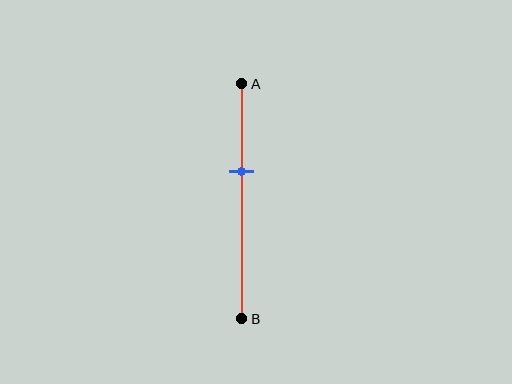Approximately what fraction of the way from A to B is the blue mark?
The blue mark is approximately 35% of the way from A to B.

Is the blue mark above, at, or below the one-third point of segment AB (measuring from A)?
The blue mark is below the one-third point of segment AB.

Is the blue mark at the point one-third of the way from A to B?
No, the mark is at about 35% from A, not at the 33% one-third point.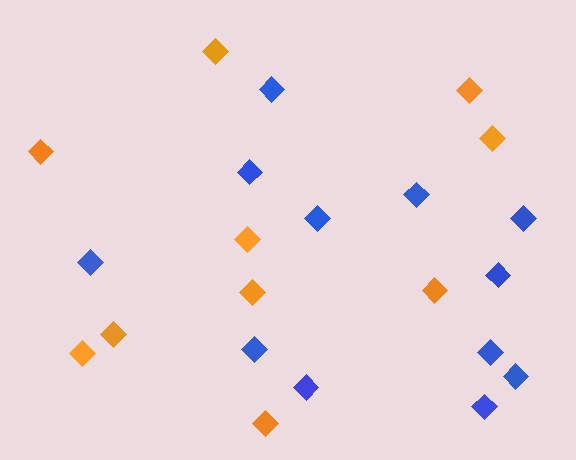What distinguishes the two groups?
There are 2 groups: one group of blue diamonds (12) and one group of orange diamonds (10).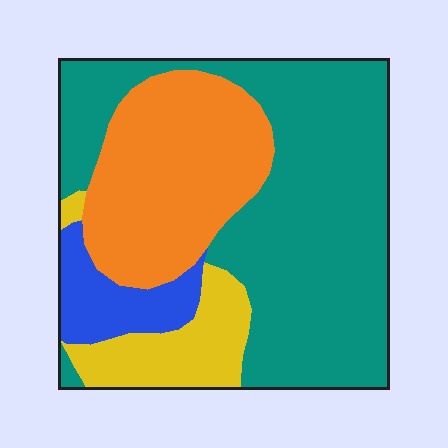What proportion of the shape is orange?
Orange takes up about one quarter (1/4) of the shape.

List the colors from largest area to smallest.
From largest to smallest: teal, orange, yellow, blue.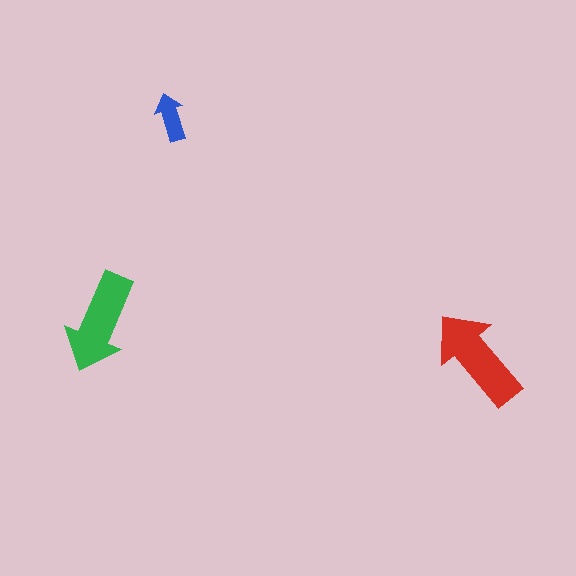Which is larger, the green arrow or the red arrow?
The red one.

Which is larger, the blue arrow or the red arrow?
The red one.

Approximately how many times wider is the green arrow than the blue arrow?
About 2 times wider.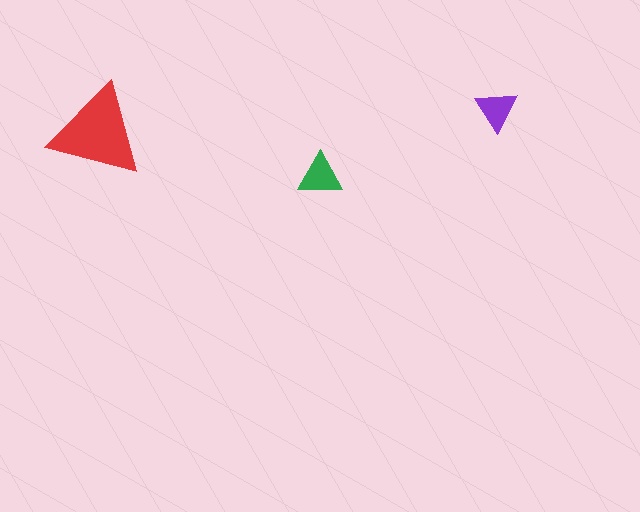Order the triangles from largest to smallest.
the red one, the green one, the purple one.